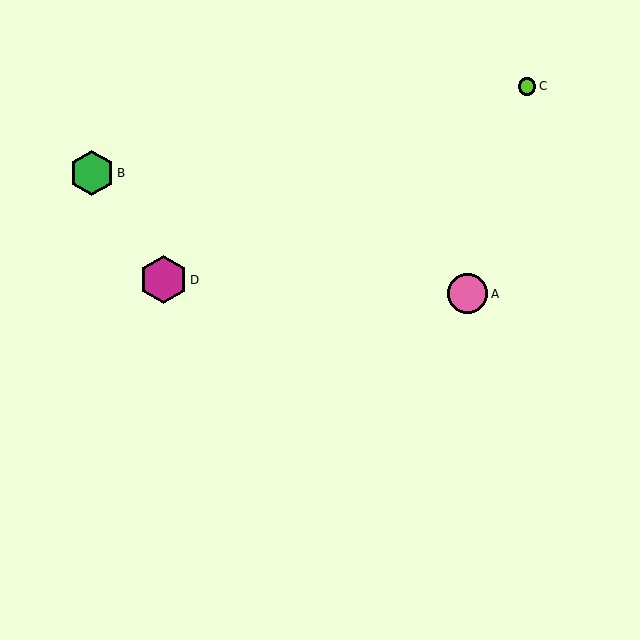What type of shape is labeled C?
Shape C is a lime circle.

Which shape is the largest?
The magenta hexagon (labeled D) is the largest.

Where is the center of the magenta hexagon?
The center of the magenta hexagon is at (164, 280).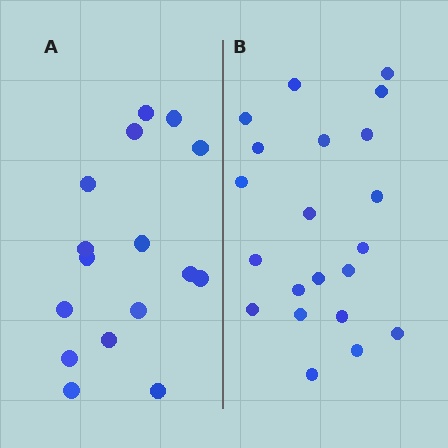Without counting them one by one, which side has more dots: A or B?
Region B (the right region) has more dots.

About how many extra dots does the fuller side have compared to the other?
Region B has about 5 more dots than region A.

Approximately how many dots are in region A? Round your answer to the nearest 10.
About 20 dots. (The exact count is 16, which rounds to 20.)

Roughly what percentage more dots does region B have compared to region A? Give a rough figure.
About 30% more.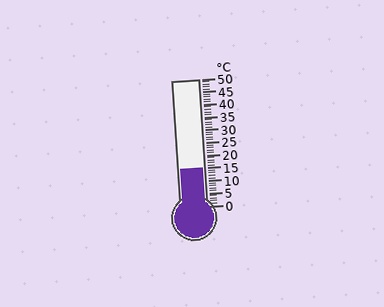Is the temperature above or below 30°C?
The temperature is below 30°C.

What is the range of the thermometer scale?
The thermometer scale ranges from 0°C to 50°C.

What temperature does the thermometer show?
The thermometer shows approximately 15°C.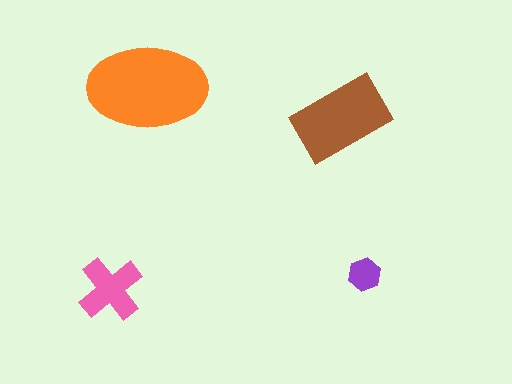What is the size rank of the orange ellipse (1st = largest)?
1st.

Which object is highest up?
The orange ellipse is topmost.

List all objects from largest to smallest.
The orange ellipse, the brown rectangle, the pink cross, the purple hexagon.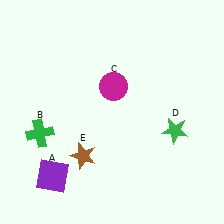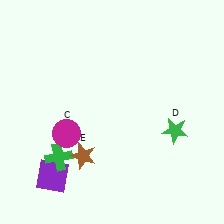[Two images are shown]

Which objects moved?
The objects that moved are: the green cross (B), the magenta circle (C).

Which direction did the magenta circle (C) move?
The magenta circle (C) moved left.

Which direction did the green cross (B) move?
The green cross (B) moved down.